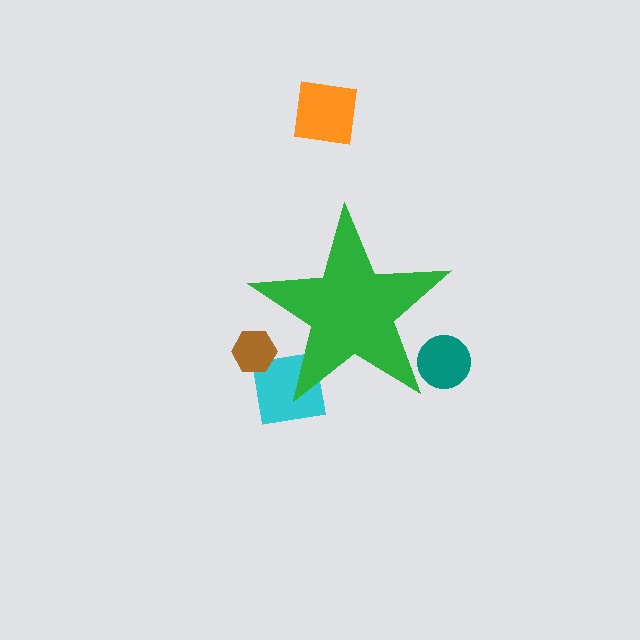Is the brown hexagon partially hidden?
Yes, the brown hexagon is partially hidden behind the green star.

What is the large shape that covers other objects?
A green star.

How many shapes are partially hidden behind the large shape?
3 shapes are partially hidden.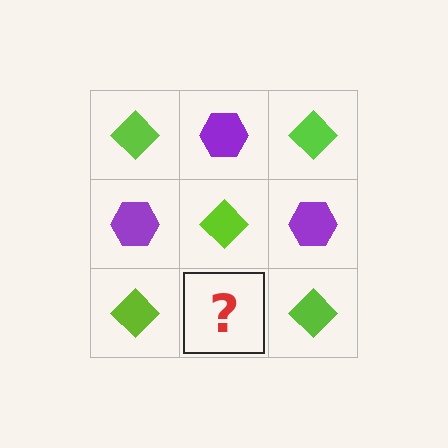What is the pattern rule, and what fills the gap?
The rule is that it alternates lime diamond and purple hexagon in a checkerboard pattern. The gap should be filled with a purple hexagon.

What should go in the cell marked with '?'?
The missing cell should contain a purple hexagon.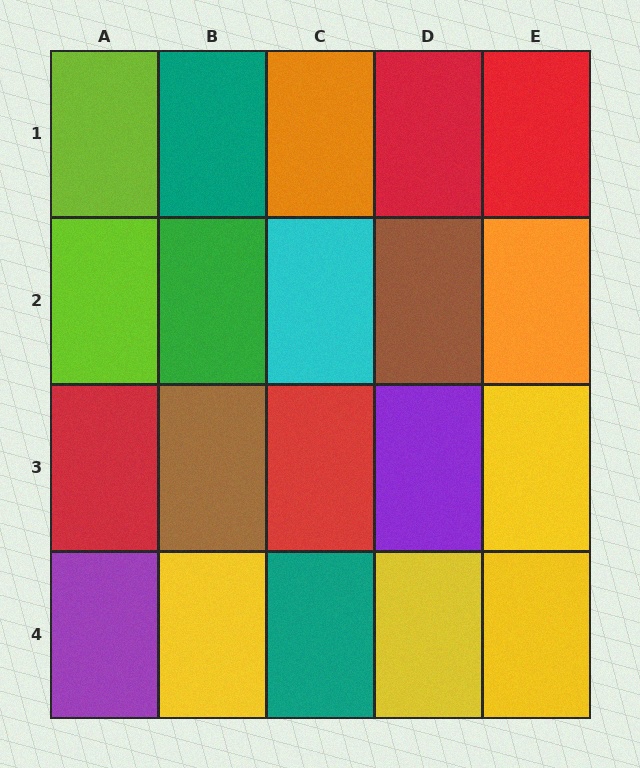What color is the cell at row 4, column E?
Yellow.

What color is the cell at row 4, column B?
Yellow.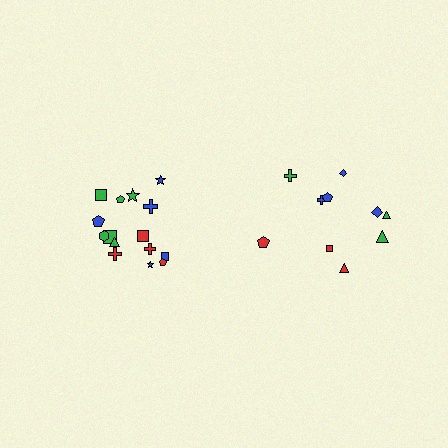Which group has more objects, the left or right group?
The left group.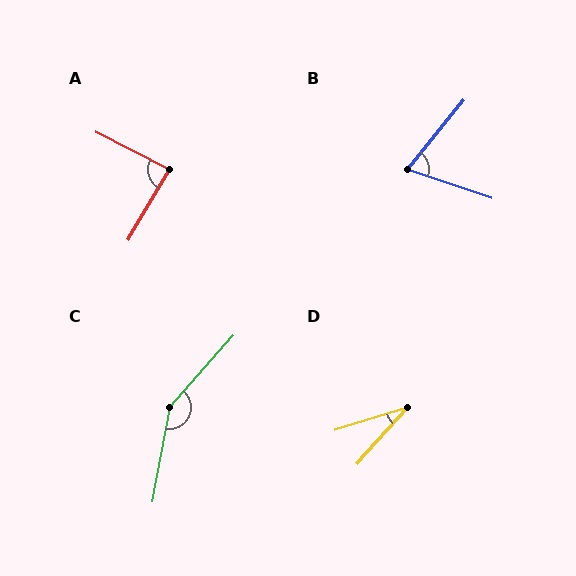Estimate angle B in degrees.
Approximately 70 degrees.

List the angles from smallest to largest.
D (31°), B (70°), A (86°), C (149°).